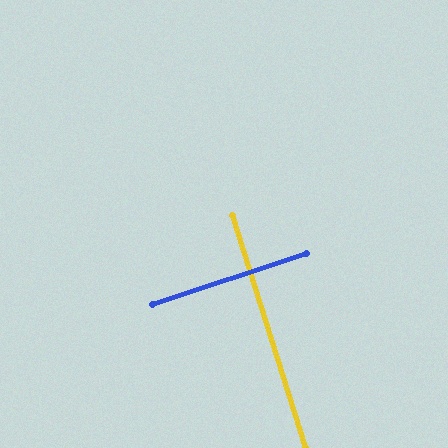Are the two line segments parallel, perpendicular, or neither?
Perpendicular — they meet at approximately 89°.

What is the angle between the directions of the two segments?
Approximately 89 degrees.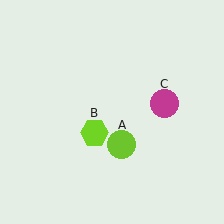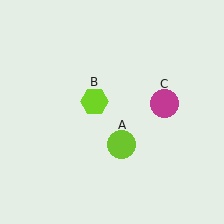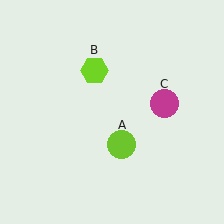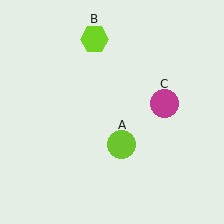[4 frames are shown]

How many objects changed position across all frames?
1 object changed position: lime hexagon (object B).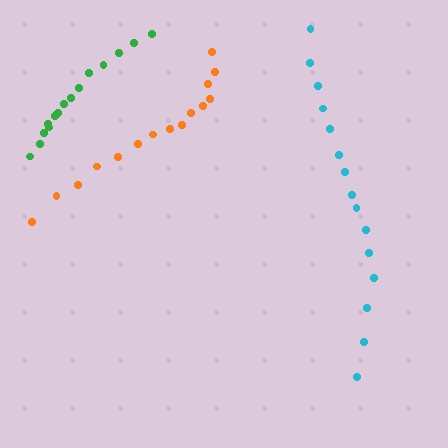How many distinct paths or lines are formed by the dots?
There are 3 distinct paths.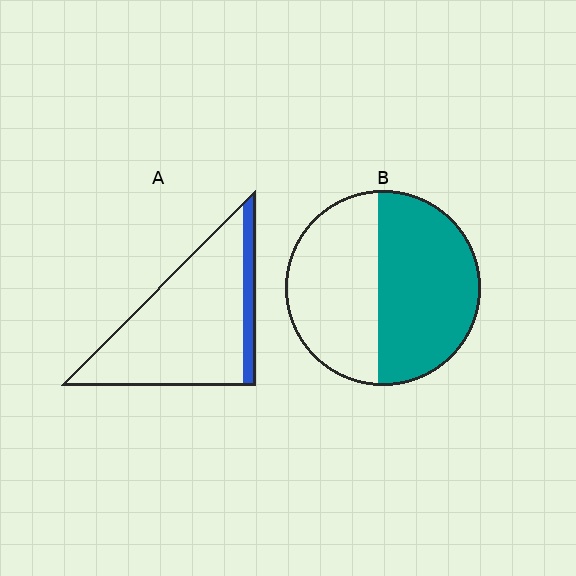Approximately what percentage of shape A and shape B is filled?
A is approximately 15% and B is approximately 55%.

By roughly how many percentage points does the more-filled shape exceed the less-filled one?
By roughly 40 percentage points (B over A).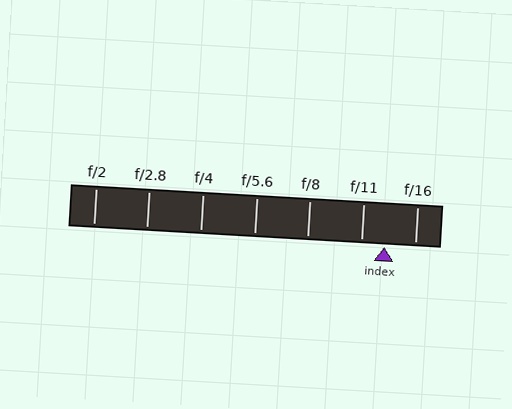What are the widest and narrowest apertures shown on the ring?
The widest aperture shown is f/2 and the narrowest is f/16.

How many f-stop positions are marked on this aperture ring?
There are 7 f-stop positions marked.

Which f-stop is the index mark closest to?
The index mark is closest to f/11.